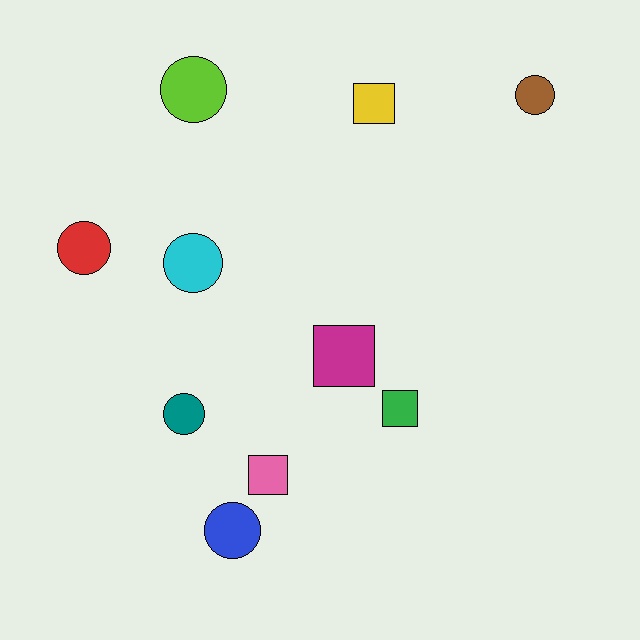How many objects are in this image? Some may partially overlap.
There are 10 objects.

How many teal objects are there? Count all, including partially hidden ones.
There is 1 teal object.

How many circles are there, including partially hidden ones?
There are 6 circles.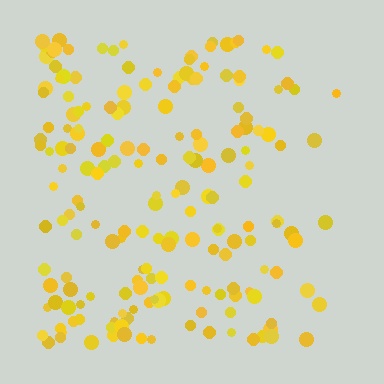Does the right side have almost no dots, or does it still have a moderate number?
Still a moderate number, just noticeably fewer than the left.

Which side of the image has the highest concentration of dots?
The left.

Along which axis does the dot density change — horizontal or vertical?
Horizontal.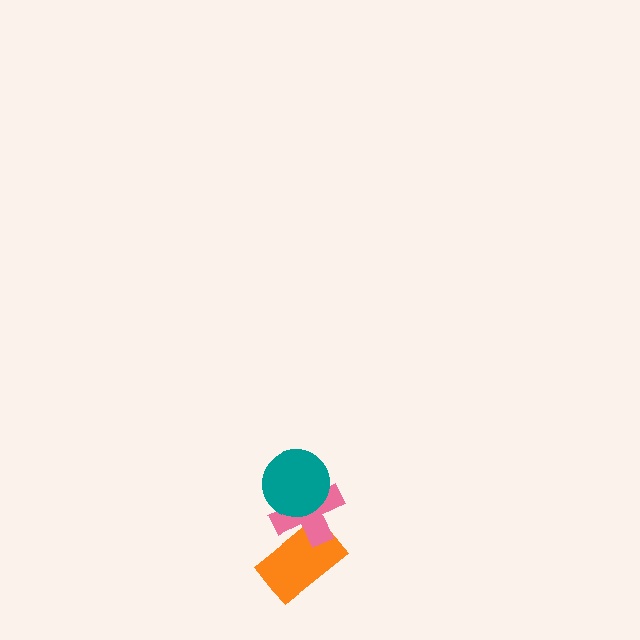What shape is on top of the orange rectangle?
The pink cross is on top of the orange rectangle.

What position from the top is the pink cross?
The pink cross is 2nd from the top.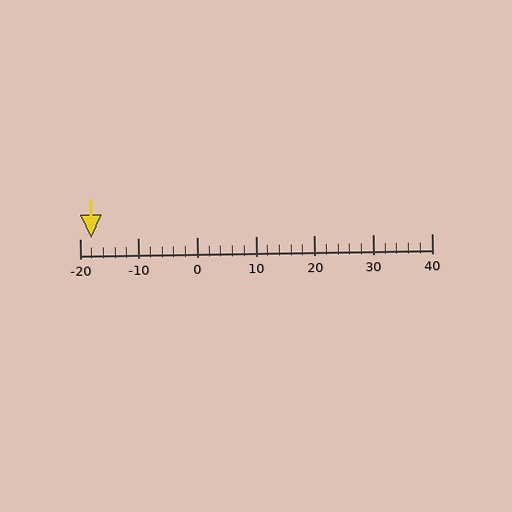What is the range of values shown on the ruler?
The ruler shows values from -20 to 40.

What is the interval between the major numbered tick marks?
The major tick marks are spaced 10 units apart.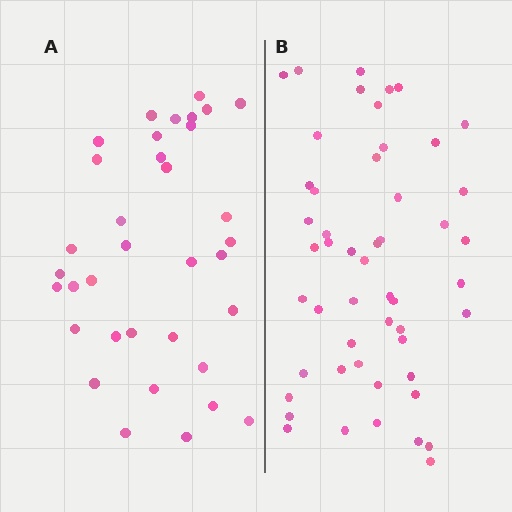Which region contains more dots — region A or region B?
Region B (the right region) has more dots.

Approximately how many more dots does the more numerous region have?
Region B has approximately 15 more dots than region A.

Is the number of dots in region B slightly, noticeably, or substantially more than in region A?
Region B has substantially more. The ratio is roughly 1.5 to 1.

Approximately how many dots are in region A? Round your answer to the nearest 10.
About 40 dots. (The exact count is 35, which rounds to 40.)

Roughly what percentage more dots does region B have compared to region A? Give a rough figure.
About 45% more.